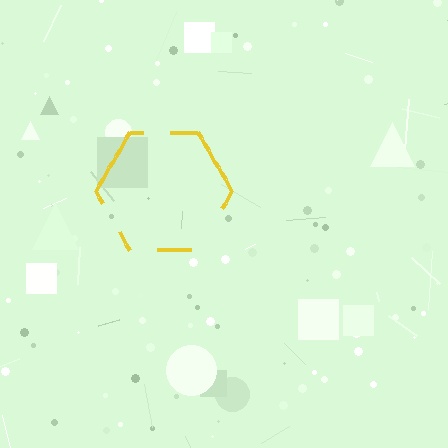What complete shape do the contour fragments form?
The contour fragments form a hexagon.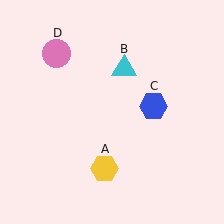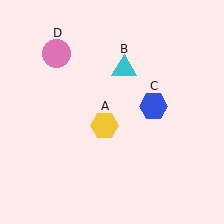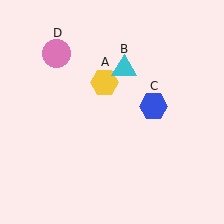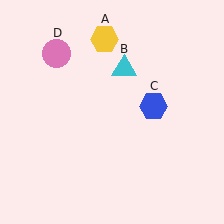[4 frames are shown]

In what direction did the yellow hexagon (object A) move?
The yellow hexagon (object A) moved up.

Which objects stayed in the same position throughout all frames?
Cyan triangle (object B) and blue hexagon (object C) and pink circle (object D) remained stationary.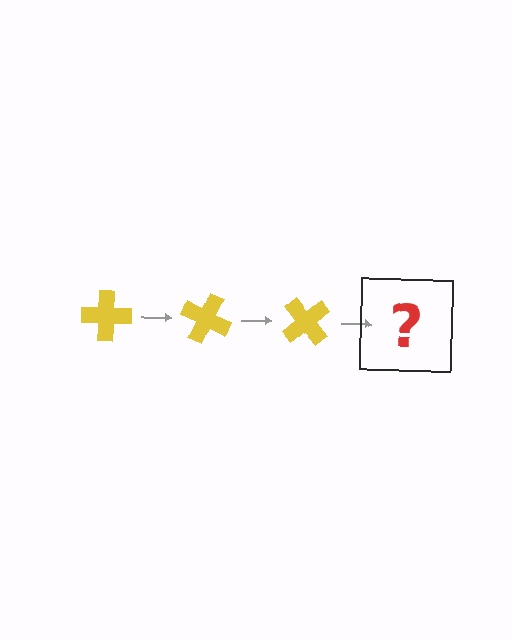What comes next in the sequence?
The next element should be a yellow cross rotated 75 degrees.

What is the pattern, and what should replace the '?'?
The pattern is that the cross rotates 25 degrees each step. The '?' should be a yellow cross rotated 75 degrees.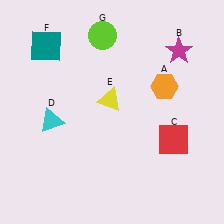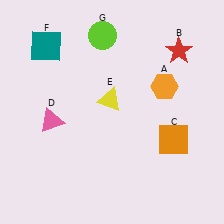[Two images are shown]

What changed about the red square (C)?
In Image 1, C is red. In Image 2, it changed to orange.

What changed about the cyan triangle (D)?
In Image 1, D is cyan. In Image 2, it changed to pink.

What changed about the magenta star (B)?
In Image 1, B is magenta. In Image 2, it changed to red.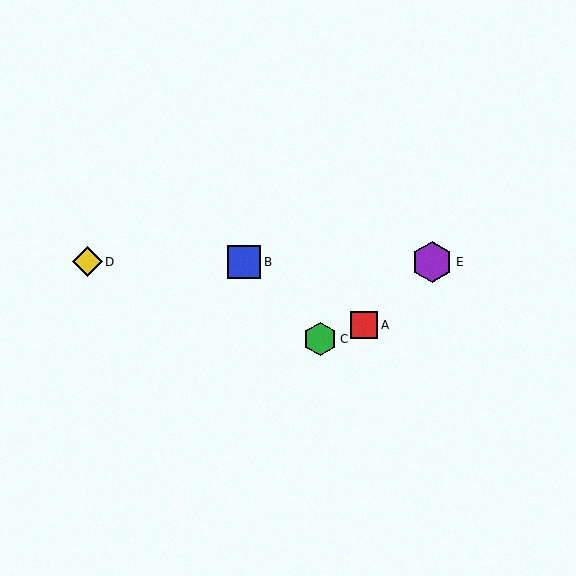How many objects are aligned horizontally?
3 objects (B, D, E) are aligned horizontally.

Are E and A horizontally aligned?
No, E is at y≈262 and A is at y≈325.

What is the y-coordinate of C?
Object C is at y≈339.